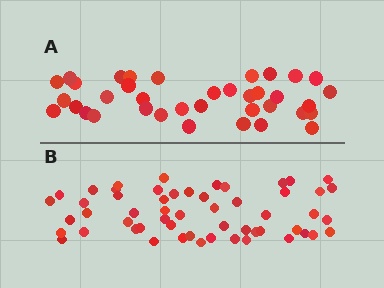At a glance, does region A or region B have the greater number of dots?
Region B (the bottom region) has more dots.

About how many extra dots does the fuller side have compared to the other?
Region B has approximately 20 more dots than region A.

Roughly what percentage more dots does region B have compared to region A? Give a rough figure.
About 50% more.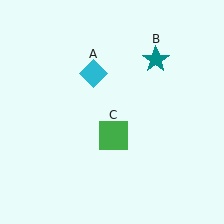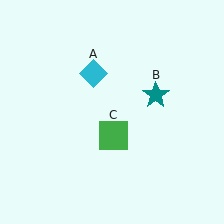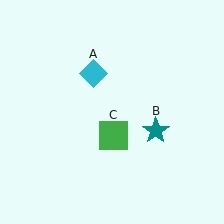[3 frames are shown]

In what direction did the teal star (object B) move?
The teal star (object B) moved down.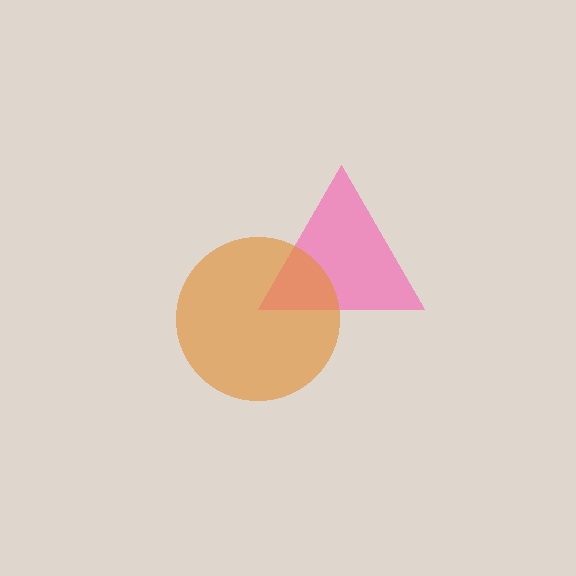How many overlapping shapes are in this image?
There are 2 overlapping shapes in the image.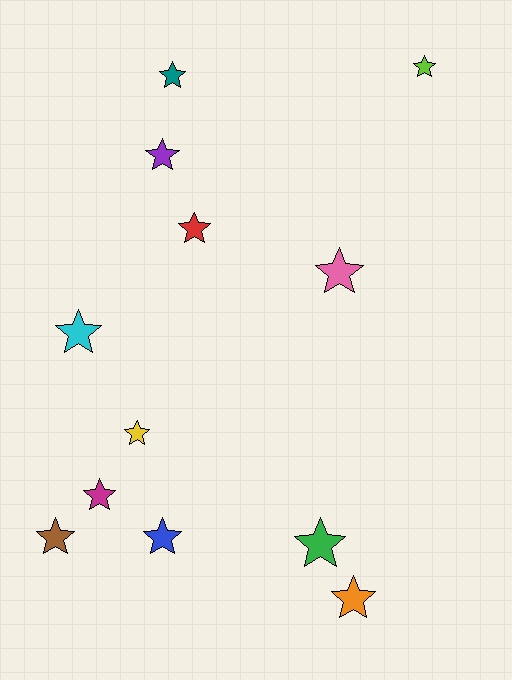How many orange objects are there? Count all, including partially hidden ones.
There is 1 orange object.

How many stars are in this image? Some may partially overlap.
There are 12 stars.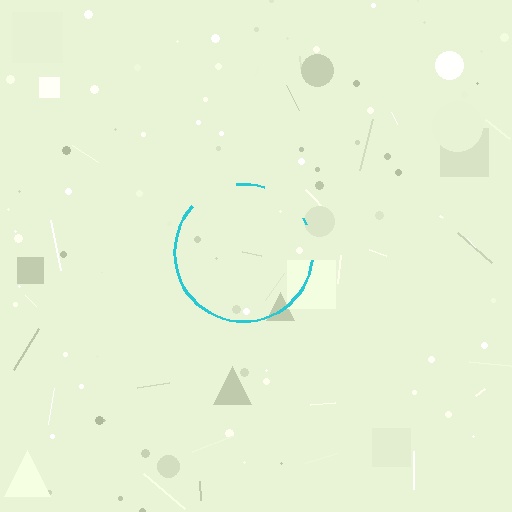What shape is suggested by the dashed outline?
The dashed outline suggests a circle.